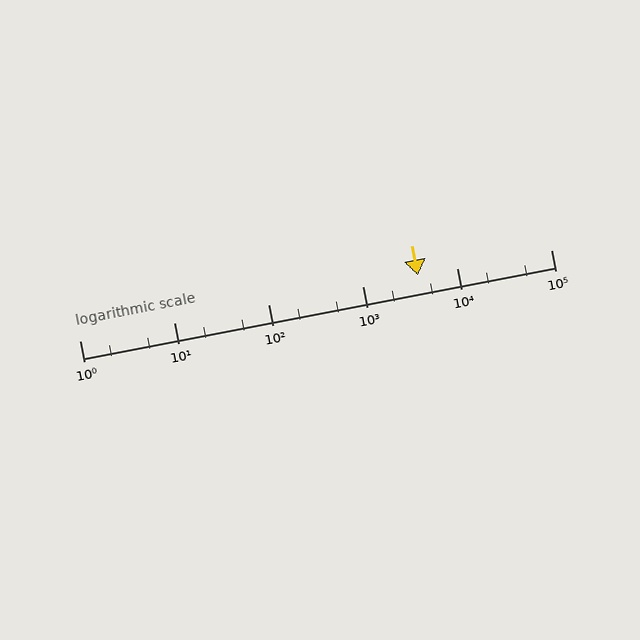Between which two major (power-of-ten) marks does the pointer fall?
The pointer is between 1000 and 10000.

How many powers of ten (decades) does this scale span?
The scale spans 5 decades, from 1 to 100000.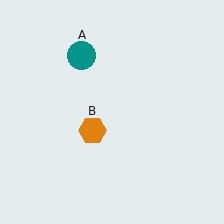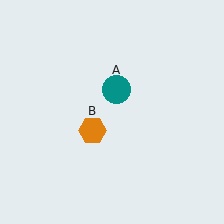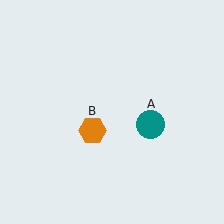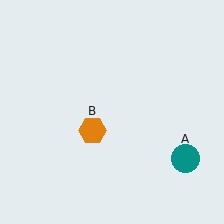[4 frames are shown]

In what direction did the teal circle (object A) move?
The teal circle (object A) moved down and to the right.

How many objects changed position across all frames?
1 object changed position: teal circle (object A).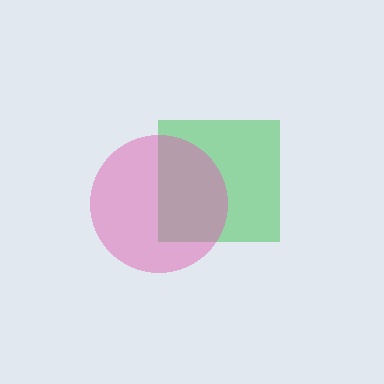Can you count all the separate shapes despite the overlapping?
Yes, there are 2 separate shapes.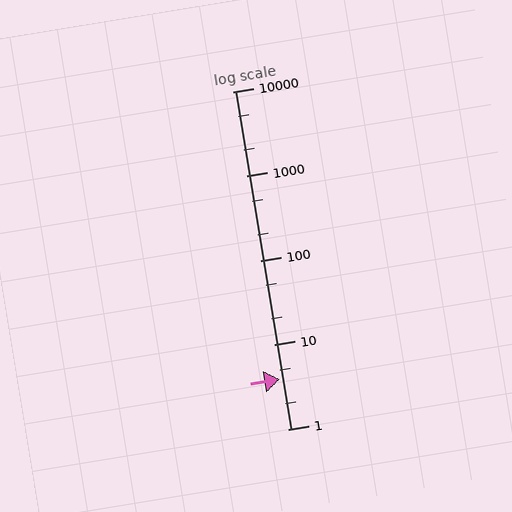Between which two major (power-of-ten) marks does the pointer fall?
The pointer is between 1 and 10.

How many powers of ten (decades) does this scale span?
The scale spans 4 decades, from 1 to 10000.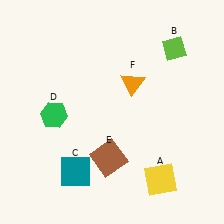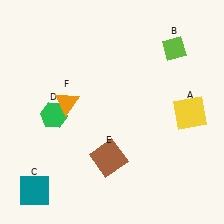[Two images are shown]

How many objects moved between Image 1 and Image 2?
3 objects moved between the two images.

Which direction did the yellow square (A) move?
The yellow square (A) moved up.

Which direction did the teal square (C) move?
The teal square (C) moved left.